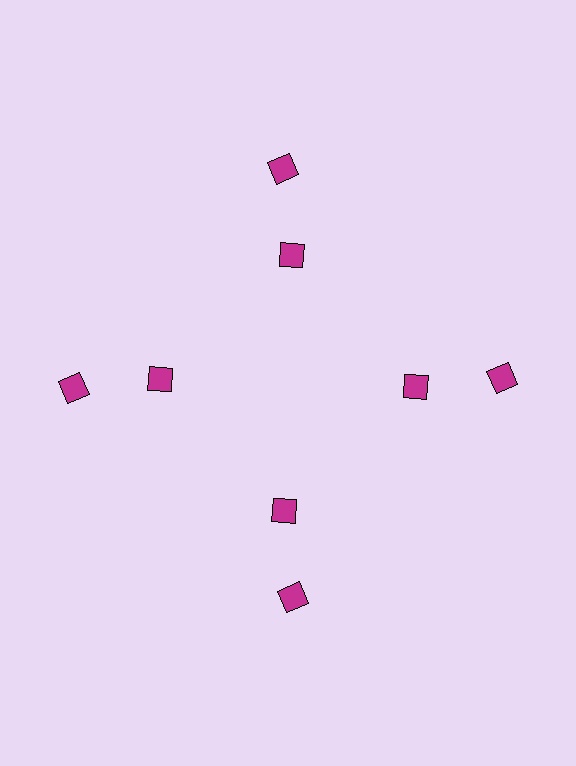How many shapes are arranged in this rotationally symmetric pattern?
There are 8 shapes, arranged in 4 groups of 2.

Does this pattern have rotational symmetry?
Yes, this pattern has 4-fold rotational symmetry. It looks the same after rotating 90 degrees around the center.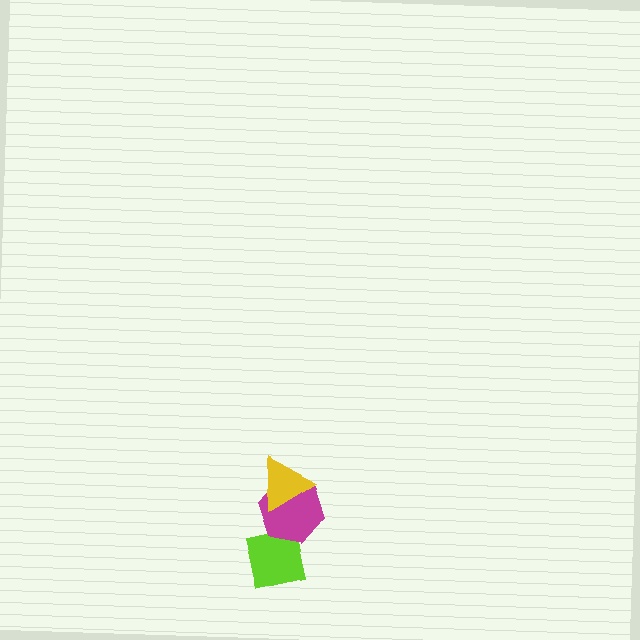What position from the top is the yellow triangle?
The yellow triangle is 1st from the top.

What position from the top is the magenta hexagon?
The magenta hexagon is 2nd from the top.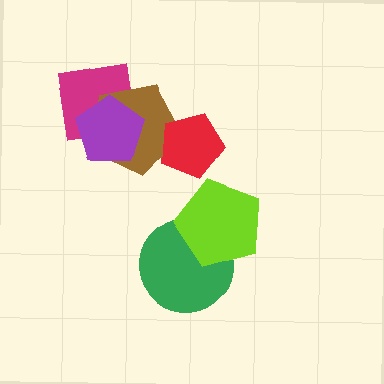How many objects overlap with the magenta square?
2 objects overlap with the magenta square.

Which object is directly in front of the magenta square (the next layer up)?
The brown pentagon is directly in front of the magenta square.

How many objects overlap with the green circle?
1 object overlaps with the green circle.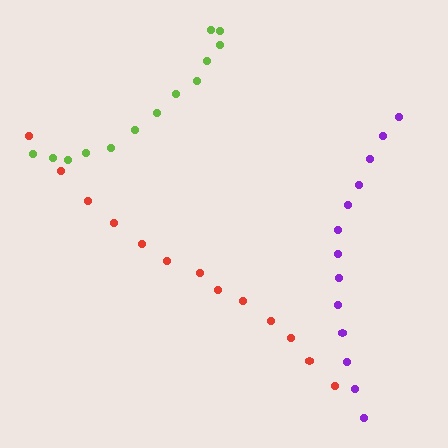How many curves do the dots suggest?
There are 3 distinct paths.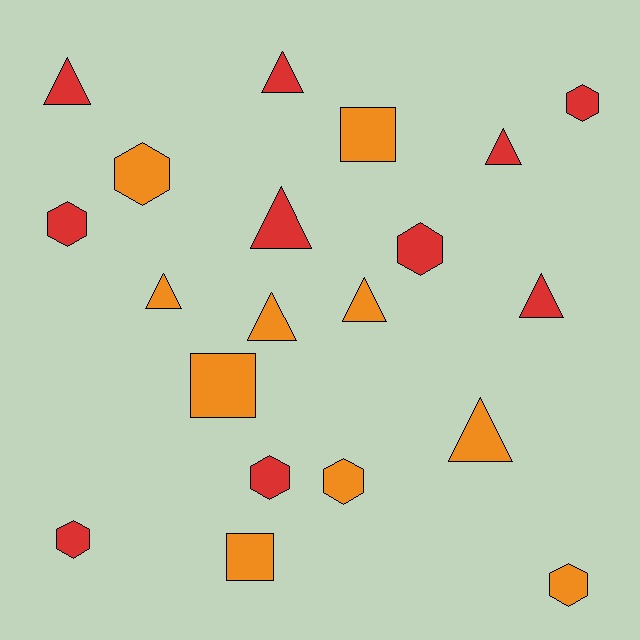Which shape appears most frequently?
Triangle, with 9 objects.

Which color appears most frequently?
Red, with 10 objects.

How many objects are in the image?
There are 20 objects.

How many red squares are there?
There are no red squares.